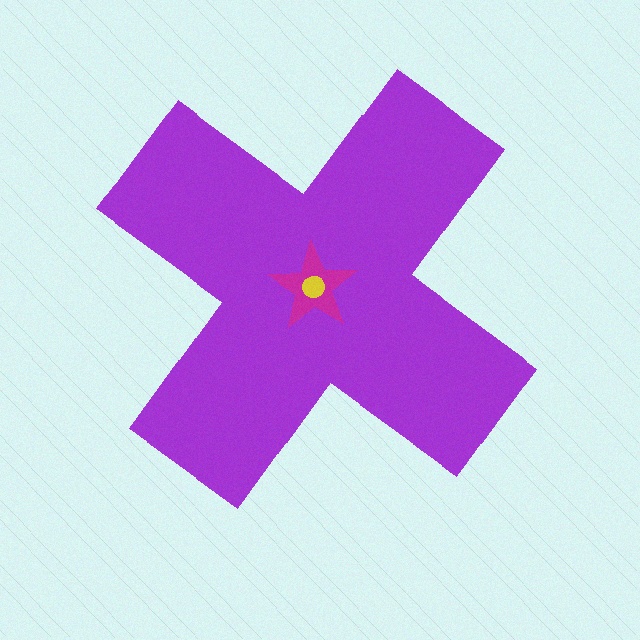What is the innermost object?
The yellow circle.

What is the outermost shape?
The purple cross.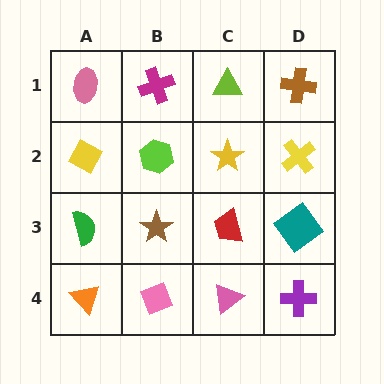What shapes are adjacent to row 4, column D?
A teal diamond (row 3, column D), a pink triangle (row 4, column C).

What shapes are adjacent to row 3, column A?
A yellow diamond (row 2, column A), an orange triangle (row 4, column A), a brown star (row 3, column B).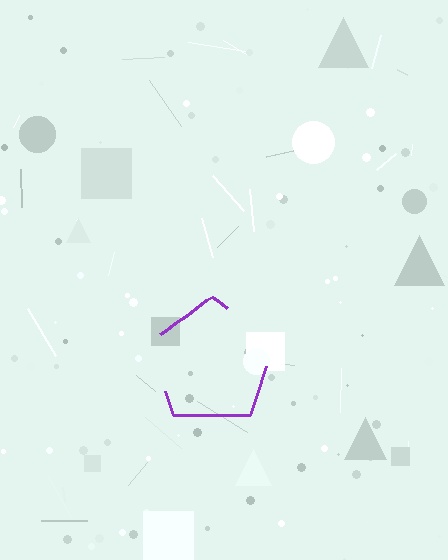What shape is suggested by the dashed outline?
The dashed outline suggests a pentagon.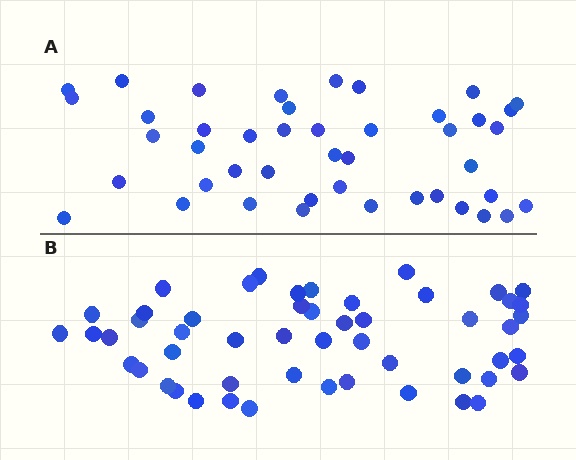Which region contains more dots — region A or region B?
Region B (the bottom region) has more dots.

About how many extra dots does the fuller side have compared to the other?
Region B has roughly 8 or so more dots than region A.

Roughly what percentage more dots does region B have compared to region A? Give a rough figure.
About 20% more.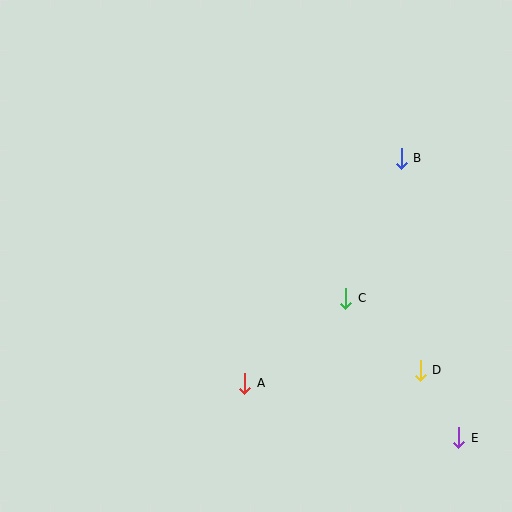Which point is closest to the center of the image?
Point C at (346, 298) is closest to the center.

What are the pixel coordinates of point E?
Point E is at (459, 438).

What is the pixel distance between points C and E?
The distance between C and E is 179 pixels.